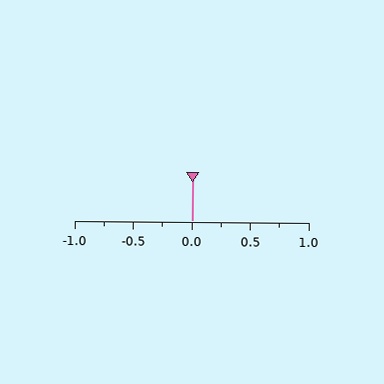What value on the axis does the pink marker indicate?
The marker indicates approximately 0.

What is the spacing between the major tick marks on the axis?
The major ticks are spaced 0.5 apart.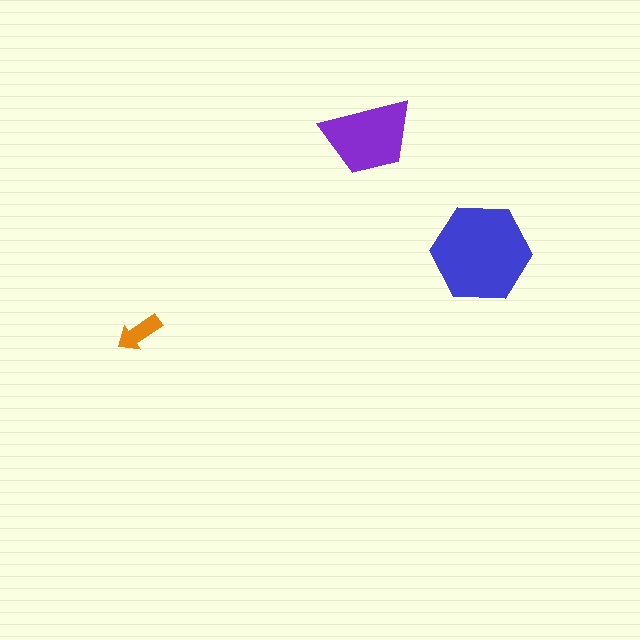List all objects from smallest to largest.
The orange arrow, the purple trapezoid, the blue hexagon.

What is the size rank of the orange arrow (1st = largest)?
3rd.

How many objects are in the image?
There are 3 objects in the image.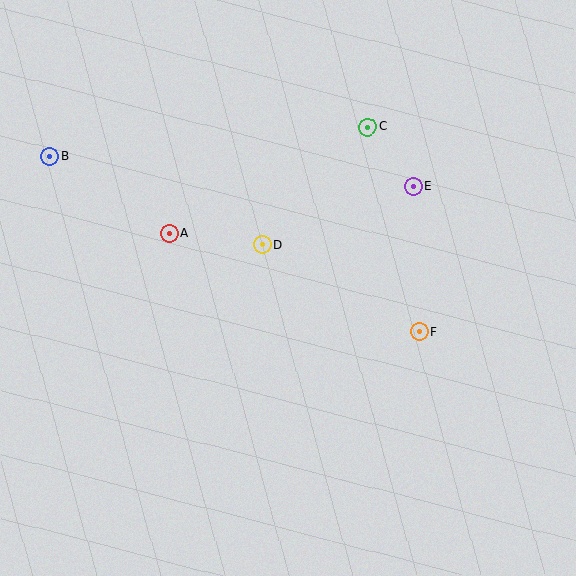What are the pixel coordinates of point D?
Point D is at (262, 245).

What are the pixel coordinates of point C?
Point C is at (368, 127).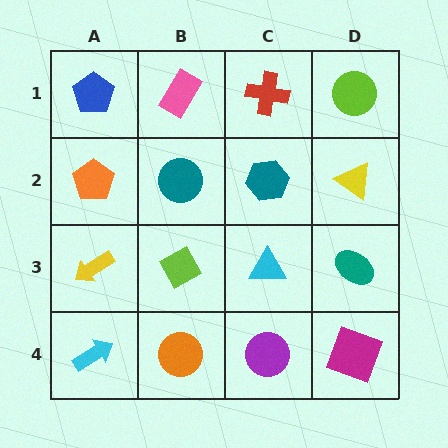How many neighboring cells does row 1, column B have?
3.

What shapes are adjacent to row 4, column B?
A lime diamond (row 3, column B), a cyan arrow (row 4, column A), a purple circle (row 4, column C).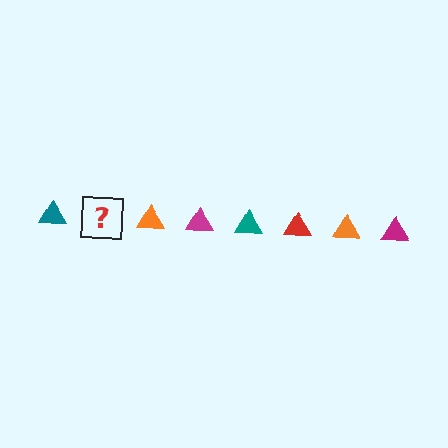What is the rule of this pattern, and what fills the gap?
The rule is that the pattern cycles through teal, red, orange, magenta triangles. The gap should be filled with a red triangle.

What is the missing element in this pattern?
The missing element is a red triangle.